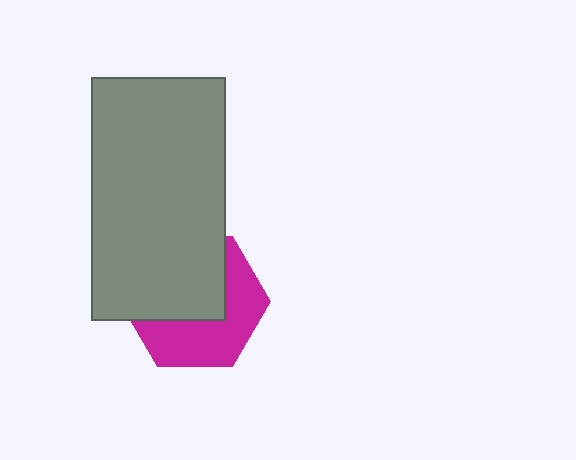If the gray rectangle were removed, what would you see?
You would see the complete magenta hexagon.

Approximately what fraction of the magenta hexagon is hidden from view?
Roughly 52% of the magenta hexagon is hidden behind the gray rectangle.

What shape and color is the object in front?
The object in front is a gray rectangle.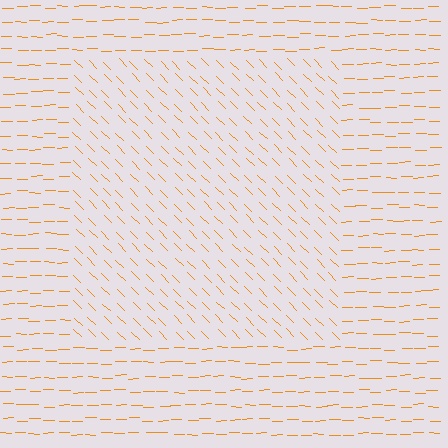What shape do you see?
I see a rectangle.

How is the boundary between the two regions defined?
The boundary is defined purely by a change in line orientation (approximately 45 degrees difference). All lines are the same color and thickness.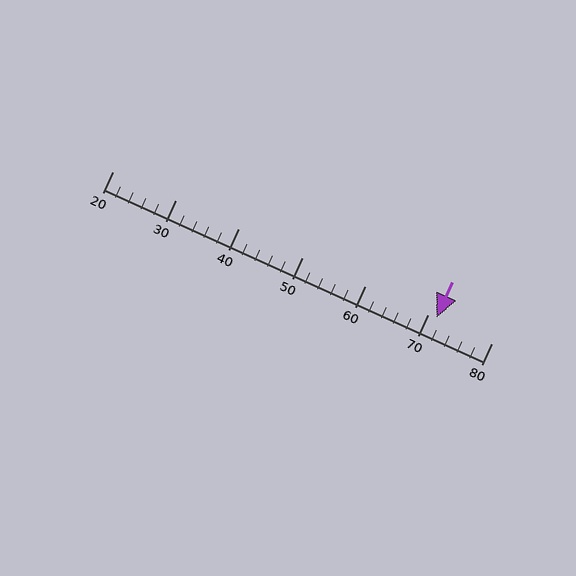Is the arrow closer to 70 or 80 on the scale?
The arrow is closer to 70.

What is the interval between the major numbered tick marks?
The major tick marks are spaced 10 units apart.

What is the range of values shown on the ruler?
The ruler shows values from 20 to 80.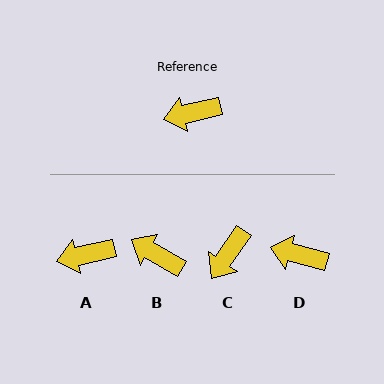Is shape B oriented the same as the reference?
No, it is off by about 43 degrees.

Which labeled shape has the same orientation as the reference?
A.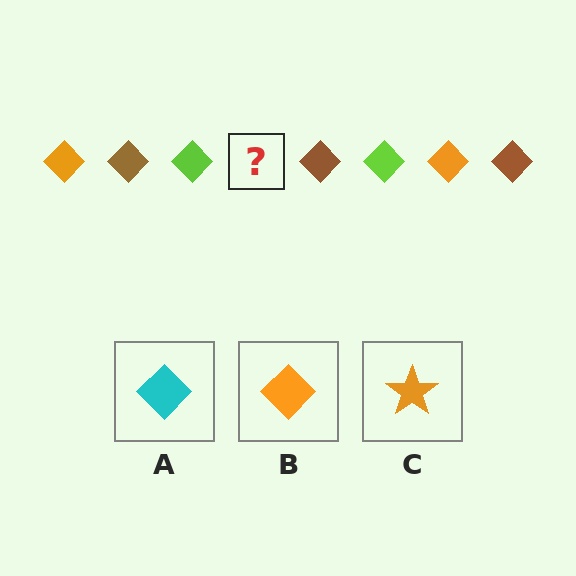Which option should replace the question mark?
Option B.